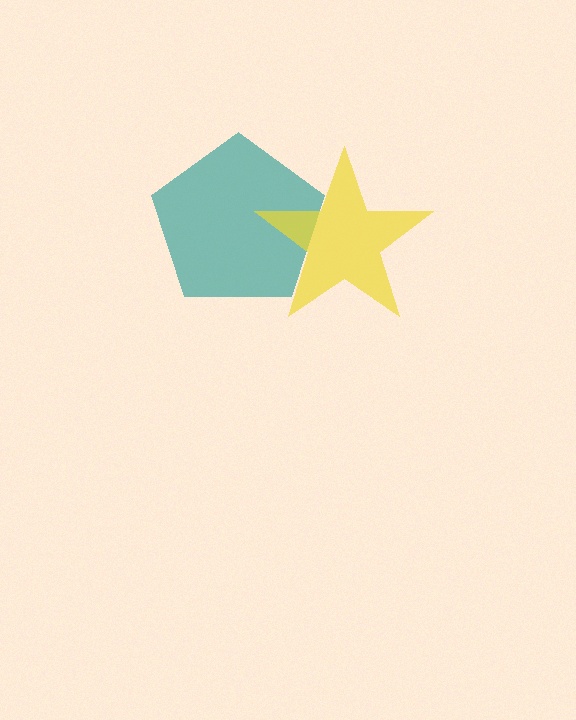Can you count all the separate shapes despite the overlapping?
Yes, there are 2 separate shapes.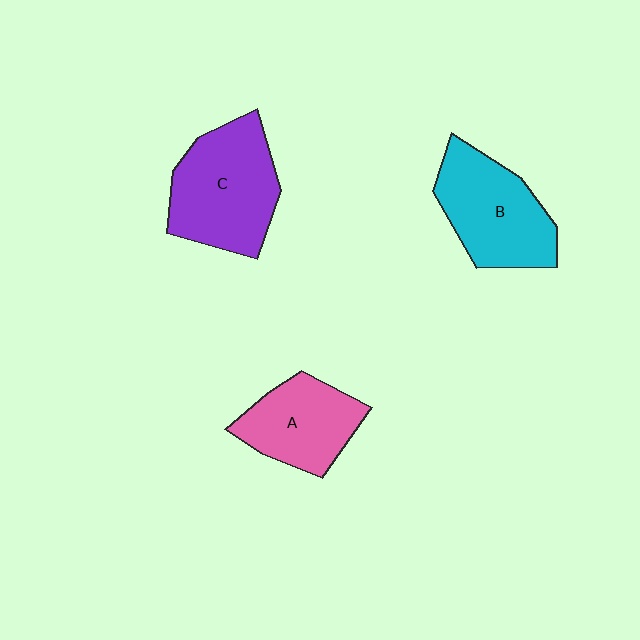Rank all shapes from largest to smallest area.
From largest to smallest: C (purple), B (cyan), A (pink).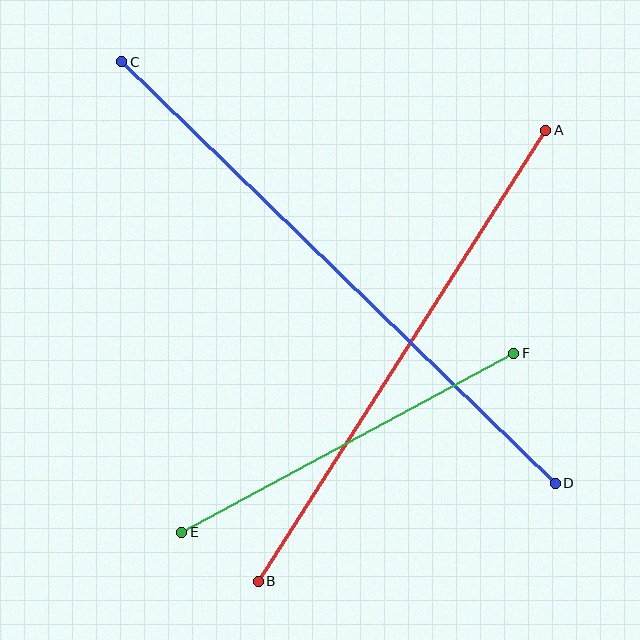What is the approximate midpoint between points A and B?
The midpoint is at approximately (402, 356) pixels.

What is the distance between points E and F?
The distance is approximately 377 pixels.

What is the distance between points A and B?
The distance is approximately 535 pixels.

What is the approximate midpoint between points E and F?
The midpoint is at approximately (348, 443) pixels.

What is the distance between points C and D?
The distance is approximately 605 pixels.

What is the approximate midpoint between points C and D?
The midpoint is at approximately (338, 272) pixels.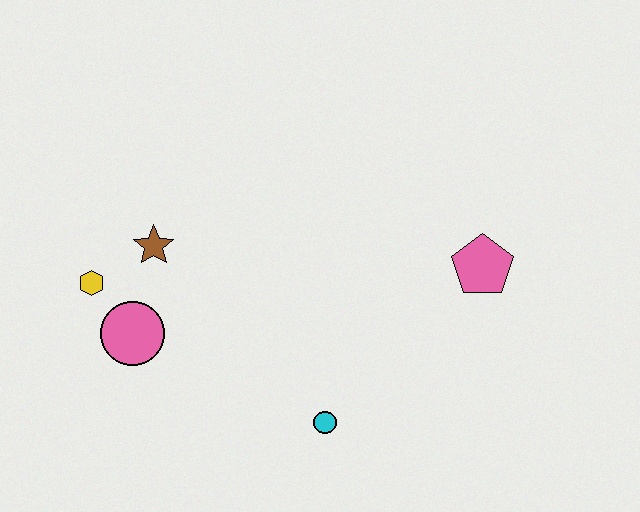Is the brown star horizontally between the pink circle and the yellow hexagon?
No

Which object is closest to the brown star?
The yellow hexagon is closest to the brown star.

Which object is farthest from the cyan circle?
The yellow hexagon is farthest from the cyan circle.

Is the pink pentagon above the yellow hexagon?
Yes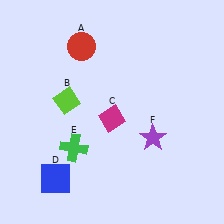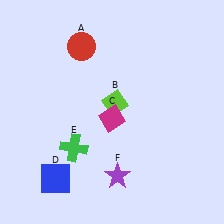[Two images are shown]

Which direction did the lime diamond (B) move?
The lime diamond (B) moved right.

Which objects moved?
The objects that moved are: the lime diamond (B), the purple star (F).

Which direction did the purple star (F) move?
The purple star (F) moved down.